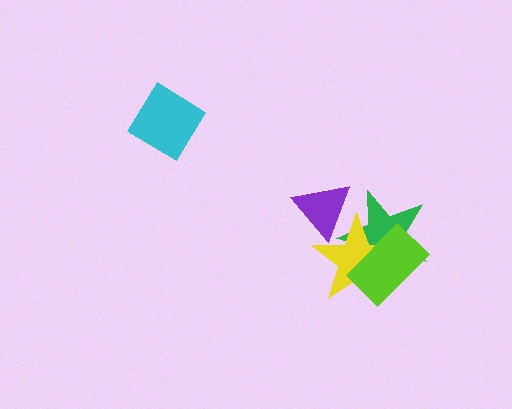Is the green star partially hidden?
Yes, it is partially covered by another shape.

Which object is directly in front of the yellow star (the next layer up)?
The purple triangle is directly in front of the yellow star.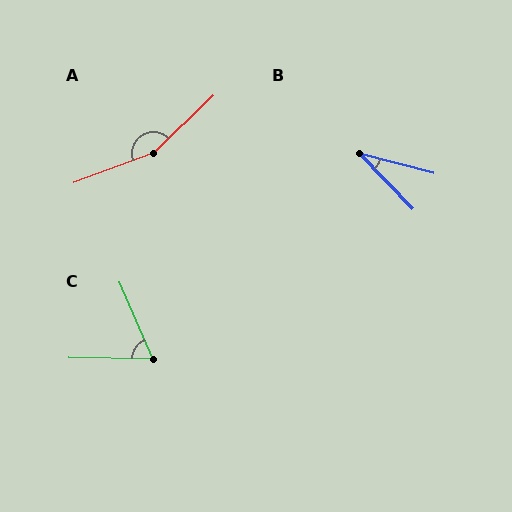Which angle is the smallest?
B, at approximately 31 degrees.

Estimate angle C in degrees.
Approximately 66 degrees.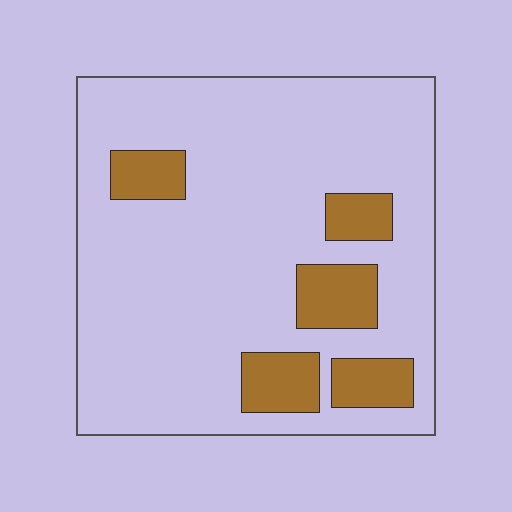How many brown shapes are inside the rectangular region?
5.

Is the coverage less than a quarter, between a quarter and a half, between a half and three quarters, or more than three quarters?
Less than a quarter.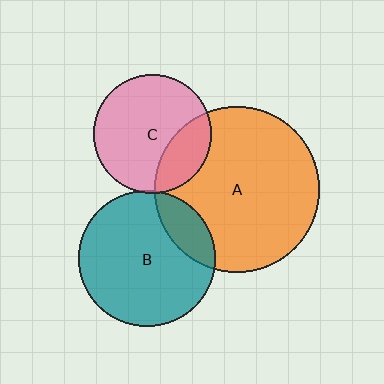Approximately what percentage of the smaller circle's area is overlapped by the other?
Approximately 15%.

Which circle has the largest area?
Circle A (orange).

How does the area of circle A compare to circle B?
Approximately 1.5 times.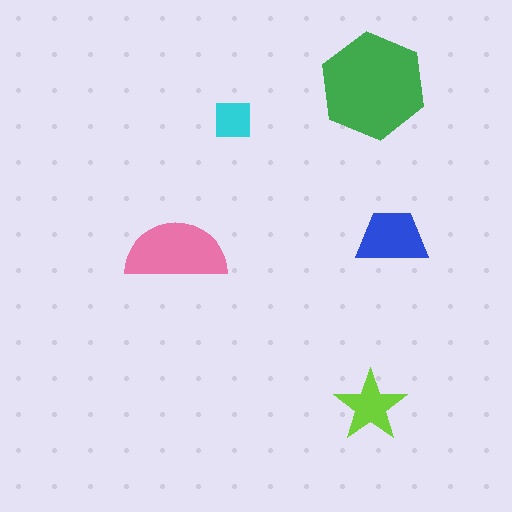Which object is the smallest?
The cyan square.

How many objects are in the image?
There are 5 objects in the image.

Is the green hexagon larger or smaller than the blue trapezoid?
Larger.